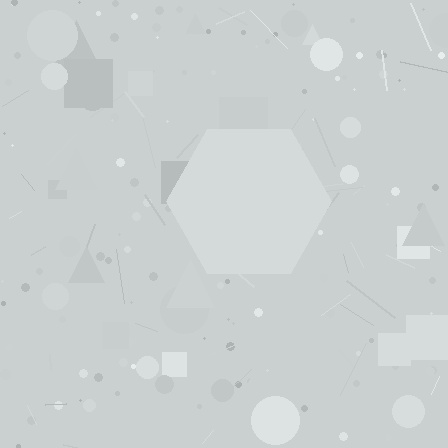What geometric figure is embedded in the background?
A hexagon is embedded in the background.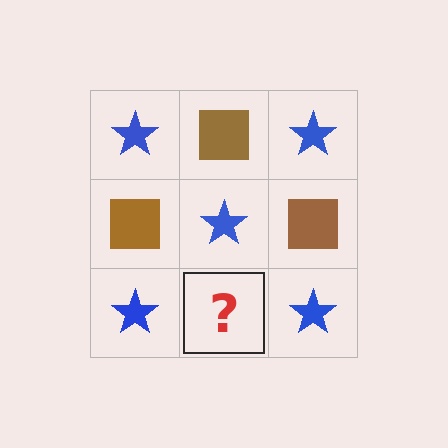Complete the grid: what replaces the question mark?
The question mark should be replaced with a brown square.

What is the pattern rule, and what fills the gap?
The rule is that it alternates blue star and brown square in a checkerboard pattern. The gap should be filled with a brown square.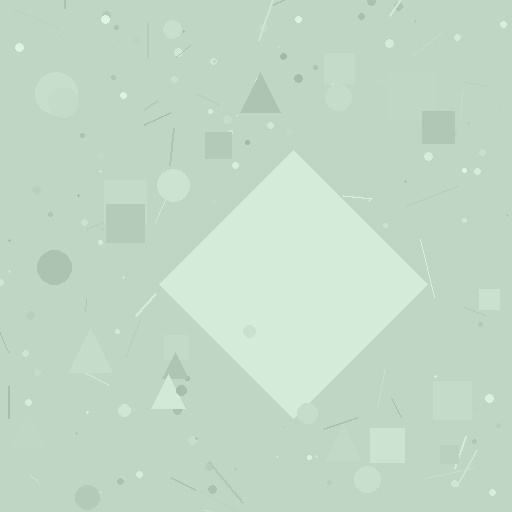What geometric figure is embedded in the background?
A diamond is embedded in the background.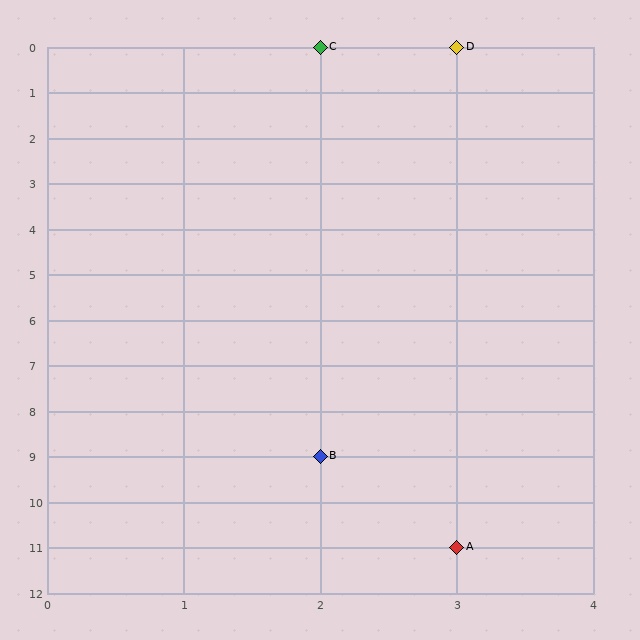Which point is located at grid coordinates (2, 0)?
Point C is at (2, 0).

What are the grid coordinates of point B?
Point B is at grid coordinates (2, 9).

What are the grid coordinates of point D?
Point D is at grid coordinates (3, 0).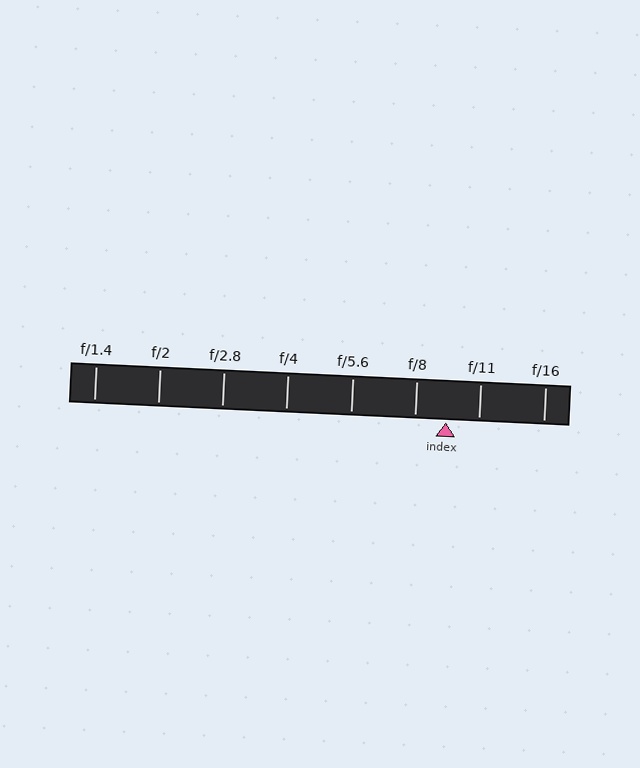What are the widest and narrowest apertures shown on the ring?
The widest aperture shown is f/1.4 and the narrowest is f/16.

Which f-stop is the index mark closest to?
The index mark is closest to f/8.